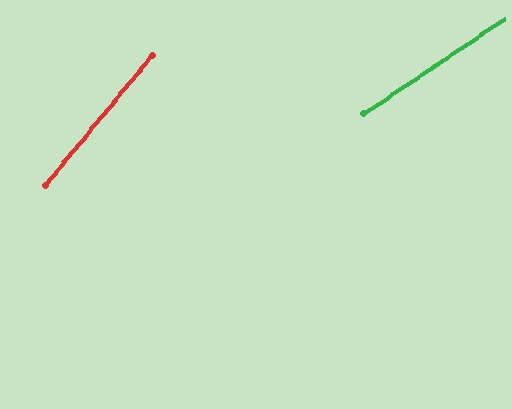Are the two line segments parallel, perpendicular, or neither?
Neither parallel nor perpendicular — they differ by about 17°.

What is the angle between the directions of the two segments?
Approximately 17 degrees.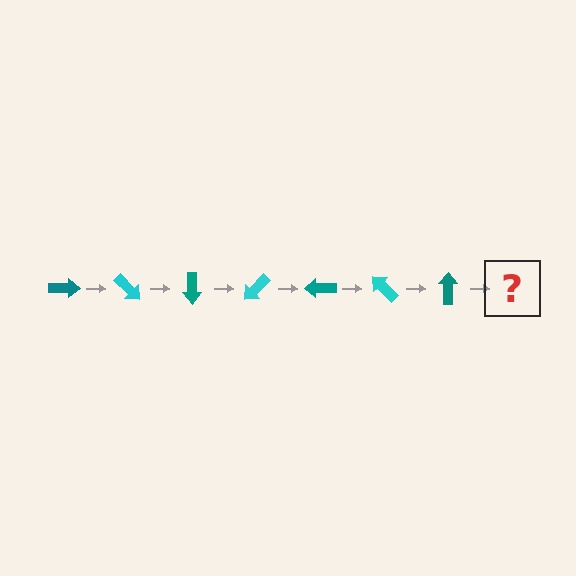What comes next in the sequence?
The next element should be a cyan arrow, rotated 315 degrees from the start.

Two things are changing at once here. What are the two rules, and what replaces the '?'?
The two rules are that it rotates 45 degrees each step and the color cycles through teal and cyan. The '?' should be a cyan arrow, rotated 315 degrees from the start.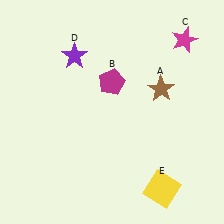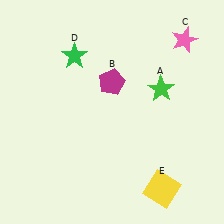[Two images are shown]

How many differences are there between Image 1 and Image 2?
There are 3 differences between the two images.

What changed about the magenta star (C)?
In Image 1, C is magenta. In Image 2, it changed to pink.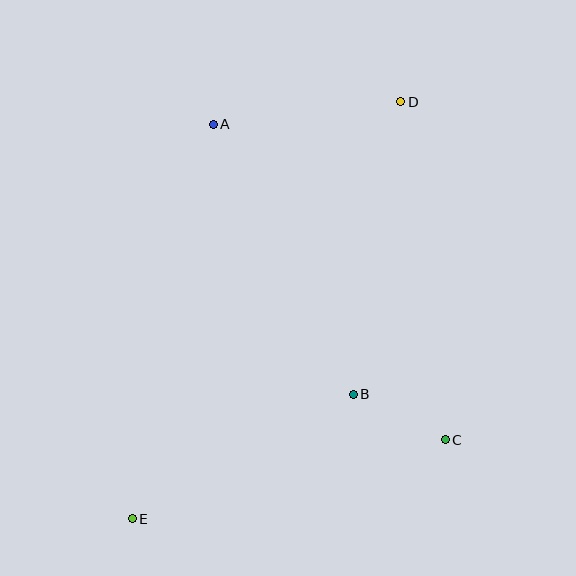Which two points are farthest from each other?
Points D and E are farthest from each other.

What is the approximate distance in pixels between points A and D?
The distance between A and D is approximately 189 pixels.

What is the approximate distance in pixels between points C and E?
The distance between C and E is approximately 323 pixels.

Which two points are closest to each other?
Points B and C are closest to each other.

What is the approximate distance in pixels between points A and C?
The distance between A and C is approximately 392 pixels.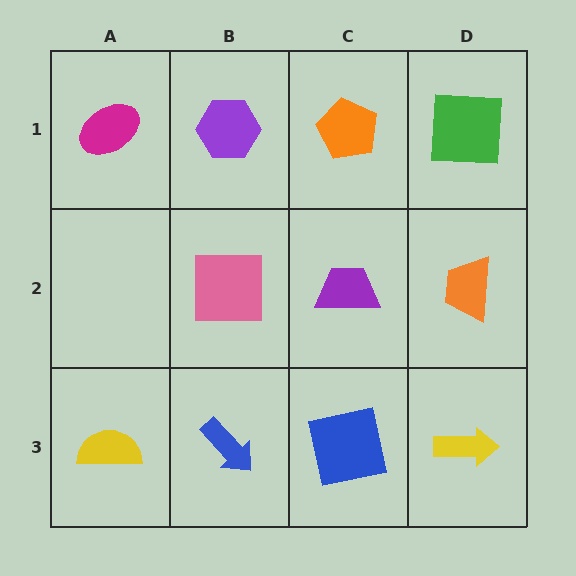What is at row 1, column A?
A magenta ellipse.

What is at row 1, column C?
An orange pentagon.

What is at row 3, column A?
A yellow semicircle.